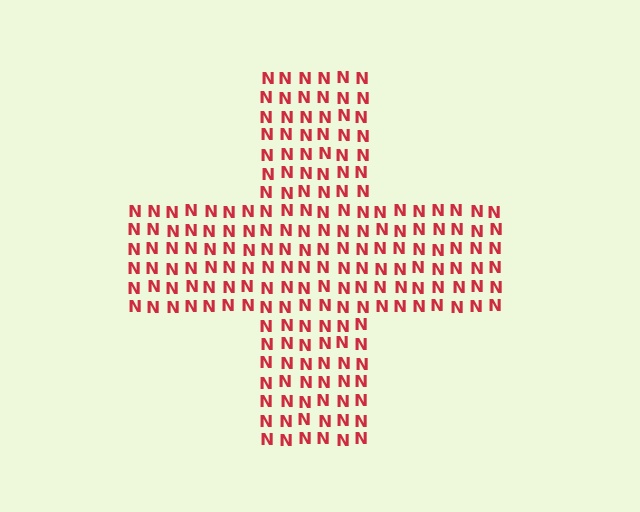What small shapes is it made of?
It is made of small letter N's.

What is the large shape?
The large shape is a cross.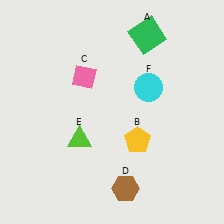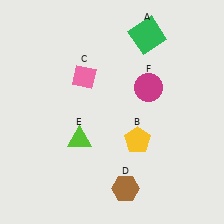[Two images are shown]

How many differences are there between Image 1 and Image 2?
There is 1 difference between the two images.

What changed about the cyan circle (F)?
In Image 1, F is cyan. In Image 2, it changed to magenta.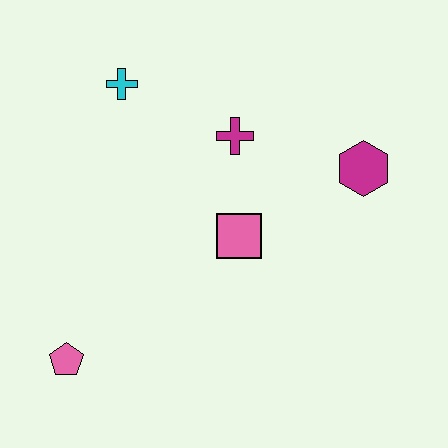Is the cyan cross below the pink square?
No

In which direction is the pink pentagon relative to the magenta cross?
The pink pentagon is below the magenta cross.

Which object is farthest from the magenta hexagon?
The pink pentagon is farthest from the magenta hexagon.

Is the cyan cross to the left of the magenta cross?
Yes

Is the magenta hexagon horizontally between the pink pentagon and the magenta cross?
No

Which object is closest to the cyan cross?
The magenta cross is closest to the cyan cross.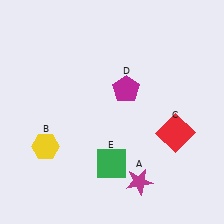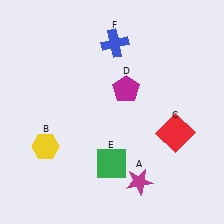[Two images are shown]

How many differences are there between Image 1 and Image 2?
There is 1 difference between the two images.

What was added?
A blue cross (F) was added in Image 2.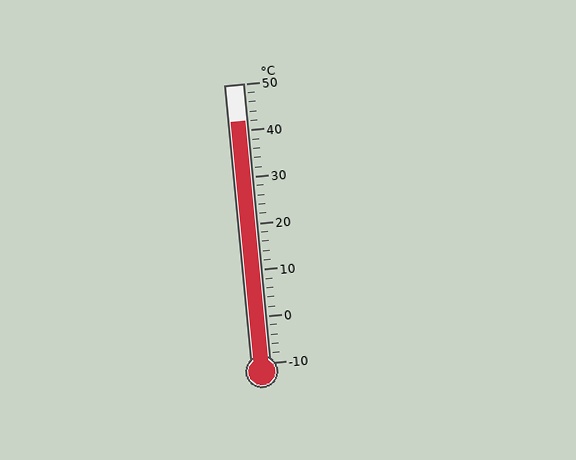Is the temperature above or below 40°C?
The temperature is above 40°C.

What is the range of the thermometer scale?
The thermometer scale ranges from -10°C to 50°C.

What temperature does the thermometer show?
The thermometer shows approximately 42°C.